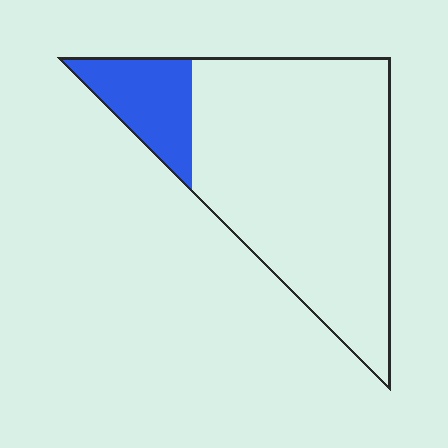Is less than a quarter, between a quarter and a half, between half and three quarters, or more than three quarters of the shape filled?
Less than a quarter.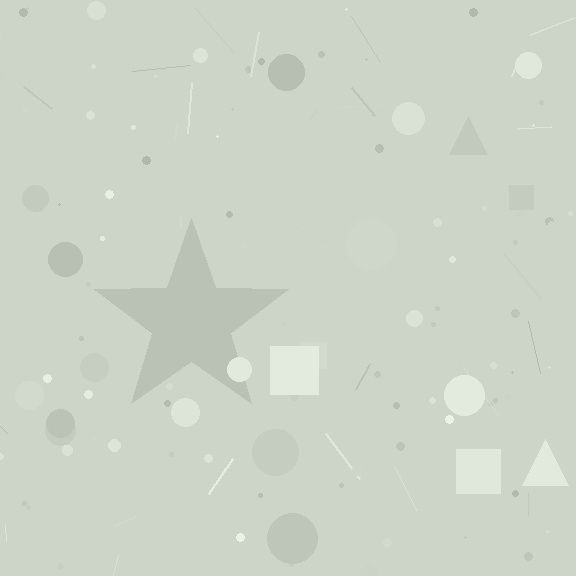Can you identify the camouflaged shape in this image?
The camouflaged shape is a star.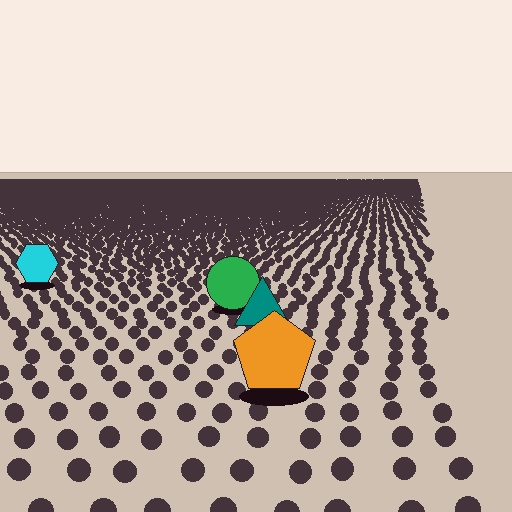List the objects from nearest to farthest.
From nearest to farthest: the orange pentagon, the teal triangle, the green circle, the cyan hexagon.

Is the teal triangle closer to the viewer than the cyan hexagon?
Yes. The teal triangle is closer — you can tell from the texture gradient: the ground texture is coarser near it.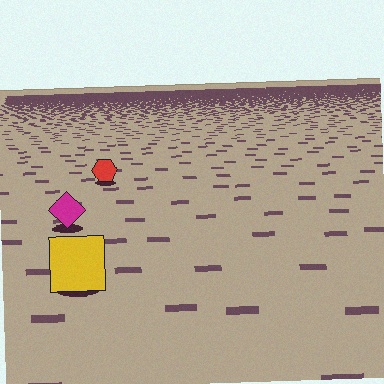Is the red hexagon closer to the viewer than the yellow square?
No. The yellow square is closer — you can tell from the texture gradient: the ground texture is coarser near it.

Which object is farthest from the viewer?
The red hexagon is farthest from the viewer. It appears smaller and the ground texture around it is denser.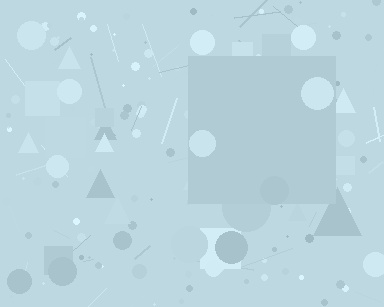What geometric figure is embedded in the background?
A square is embedded in the background.